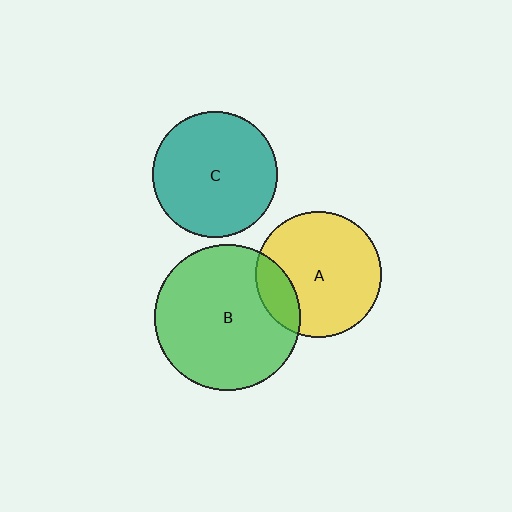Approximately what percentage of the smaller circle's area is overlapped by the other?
Approximately 20%.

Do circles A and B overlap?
Yes.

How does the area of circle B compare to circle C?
Approximately 1.3 times.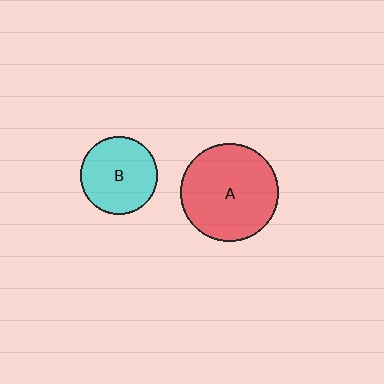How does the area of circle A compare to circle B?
Approximately 1.6 times.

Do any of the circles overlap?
No, none of the circles overlap.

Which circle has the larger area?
Circle A (red).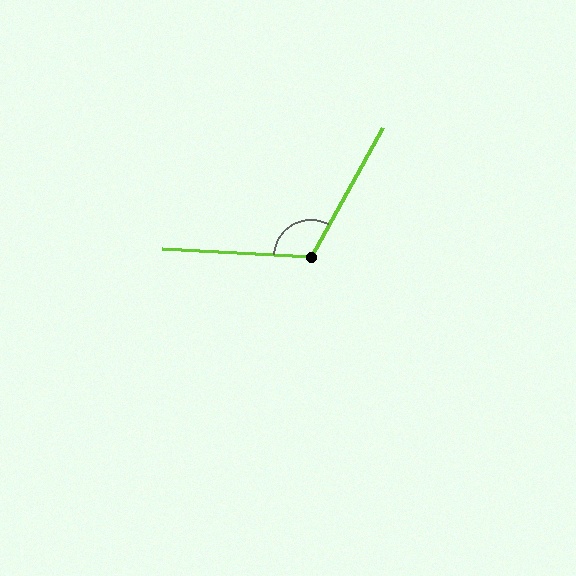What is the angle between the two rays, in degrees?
Approximately 116 degrees.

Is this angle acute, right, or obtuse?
It is obtuse.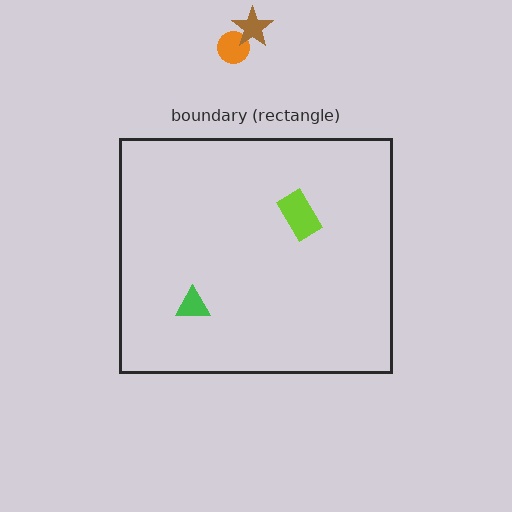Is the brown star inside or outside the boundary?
Outside.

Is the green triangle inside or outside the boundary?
Inside.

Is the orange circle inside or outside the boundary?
Outside.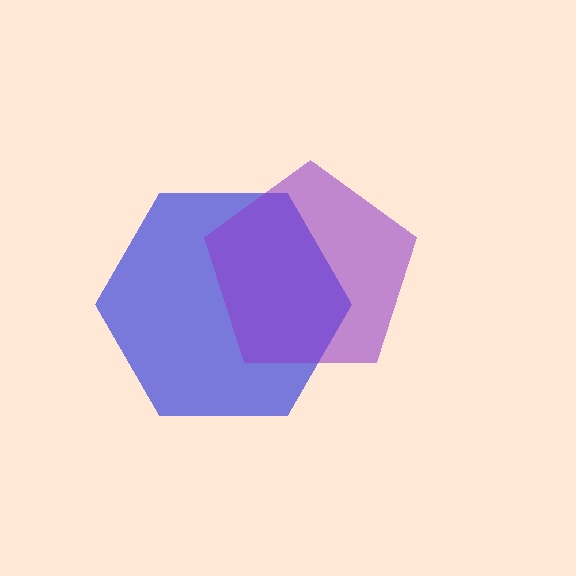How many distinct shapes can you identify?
There are 2 distinct shapes: a blue hexagon, a purple pentagon.